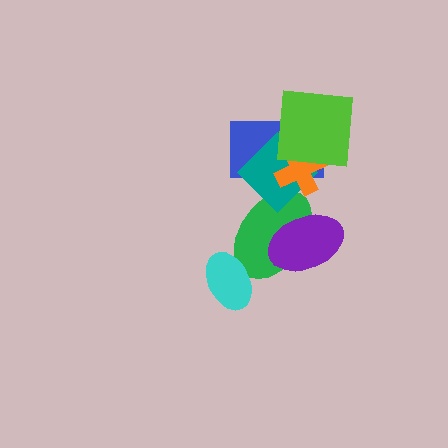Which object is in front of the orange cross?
The lime square is in front of the orange cross.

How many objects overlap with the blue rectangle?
4 objects overlap with the blue rectangle.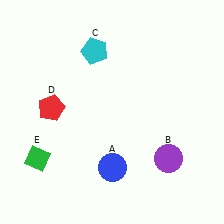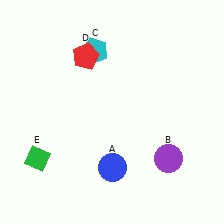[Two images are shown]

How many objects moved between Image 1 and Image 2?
1 object moved between the two images.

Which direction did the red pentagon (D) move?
The red pentagon (D) moved up.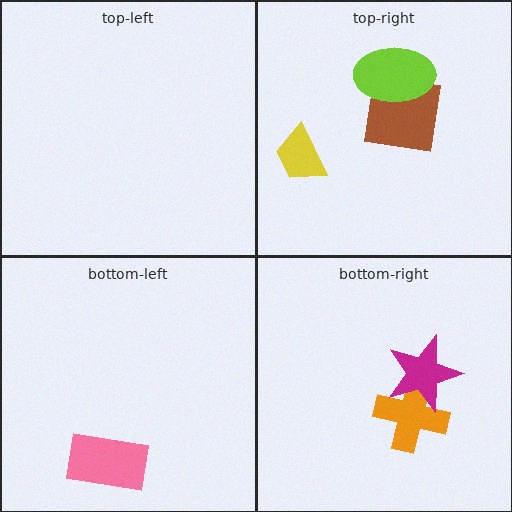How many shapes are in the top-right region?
3.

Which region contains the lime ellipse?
The top-right region.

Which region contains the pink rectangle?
The bottom-left region.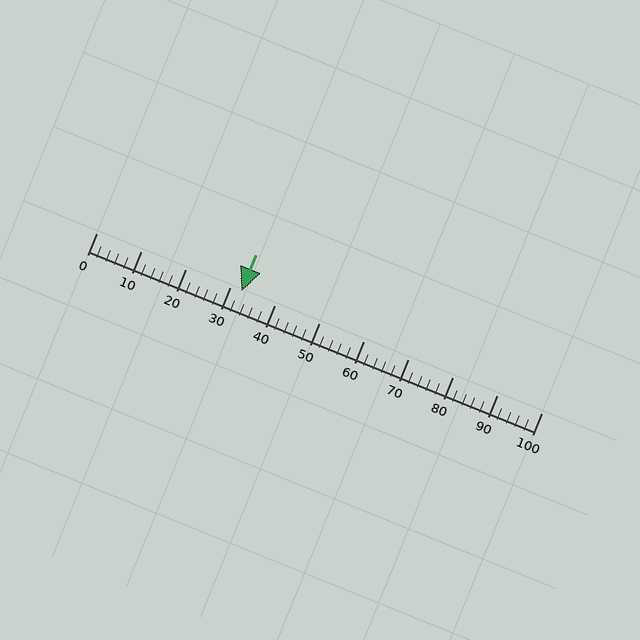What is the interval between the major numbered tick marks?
The major tick marks are spaced 10 units apart.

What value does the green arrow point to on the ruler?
The green arrow points to approximately 32.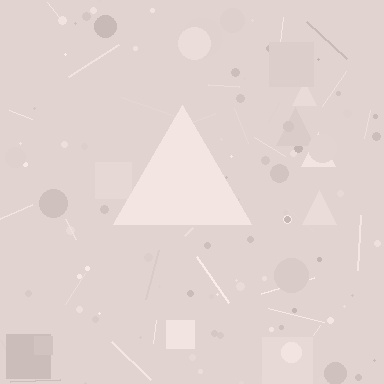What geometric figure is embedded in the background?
A triangle is embedded in the background.